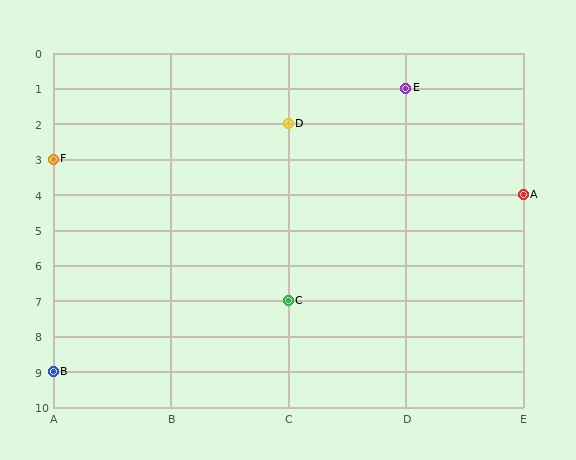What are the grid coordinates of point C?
Point C is at grid coordinates (C, 7).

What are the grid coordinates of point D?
Point D is at grid coordinates (C, 2).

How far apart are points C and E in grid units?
Points C and E are 1 column and 6 rows apart (about 6.1 grid units diagonally).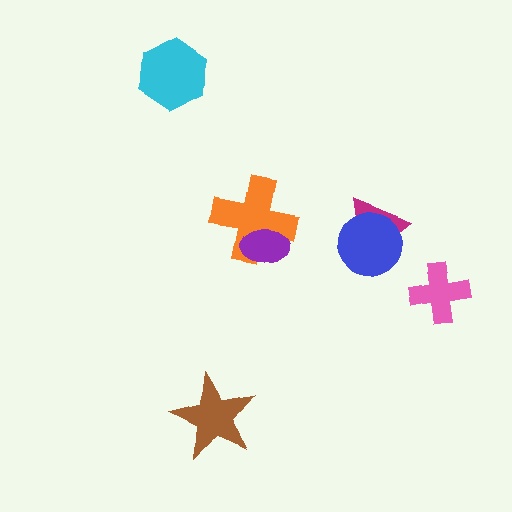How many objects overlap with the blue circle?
1 object overlaps with the blue circle.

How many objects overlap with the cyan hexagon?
0 objects overlap with the cyan hexagon.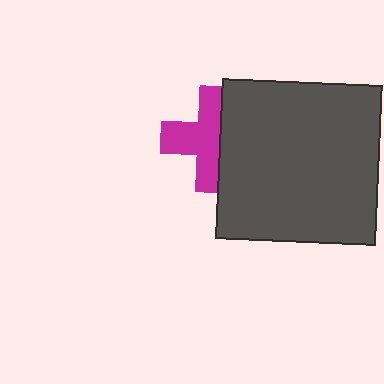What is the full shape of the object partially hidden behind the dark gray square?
The partially hidden object is a magenta cross.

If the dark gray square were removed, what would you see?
You would see the complete magenta cross.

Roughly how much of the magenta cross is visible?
About half of it is visible (roughly 61%).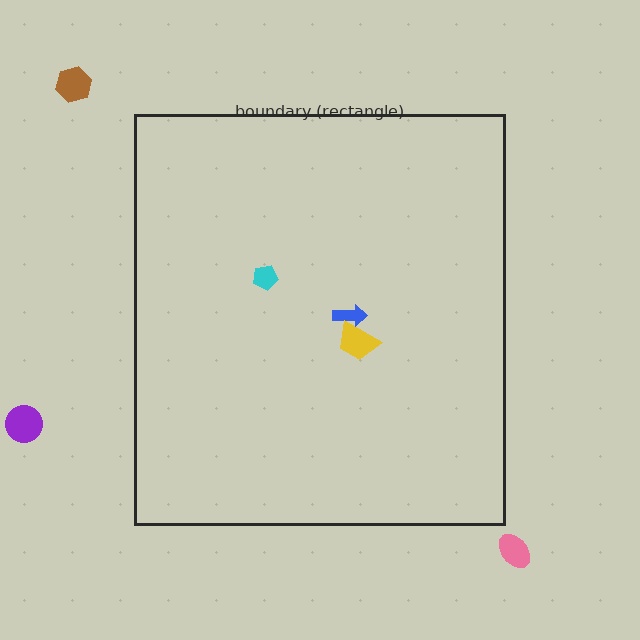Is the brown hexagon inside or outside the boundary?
Outside.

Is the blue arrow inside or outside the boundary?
Inside.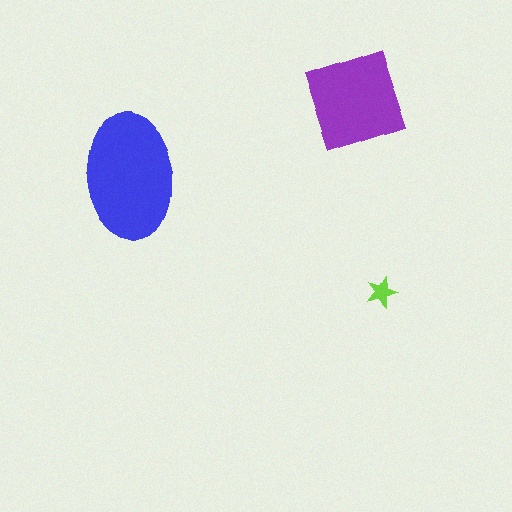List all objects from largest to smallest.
The blue ellipse, the purple diamond, the lime star.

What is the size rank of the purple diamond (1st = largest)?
2nd.